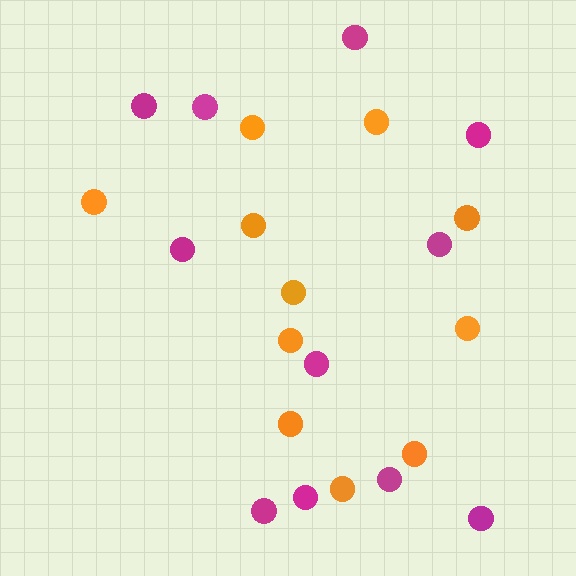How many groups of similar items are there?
There are 2 groups: one group of orange circles (11) and one group of magenta circles (11).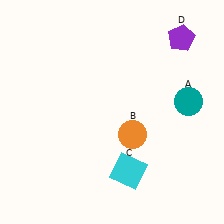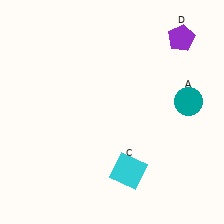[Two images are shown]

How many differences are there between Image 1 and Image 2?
There is 1 difference between the two images.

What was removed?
The orange circle (B) was removed in Image 2.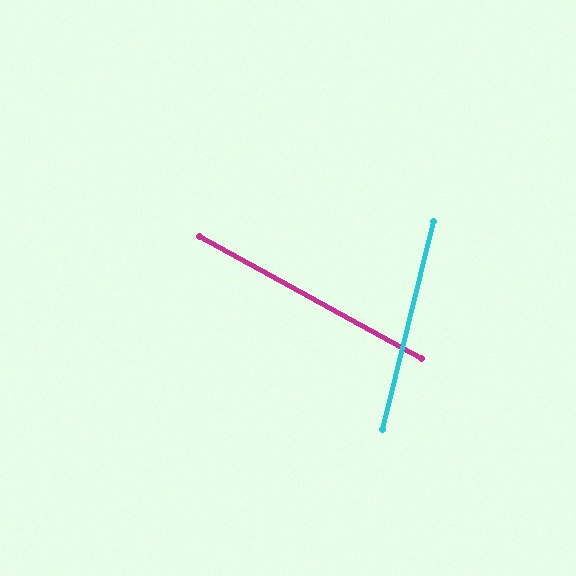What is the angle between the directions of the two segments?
Approximately 75 degrees.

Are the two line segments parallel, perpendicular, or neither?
Neither parallel nor perpendicular — they differ by about 75°.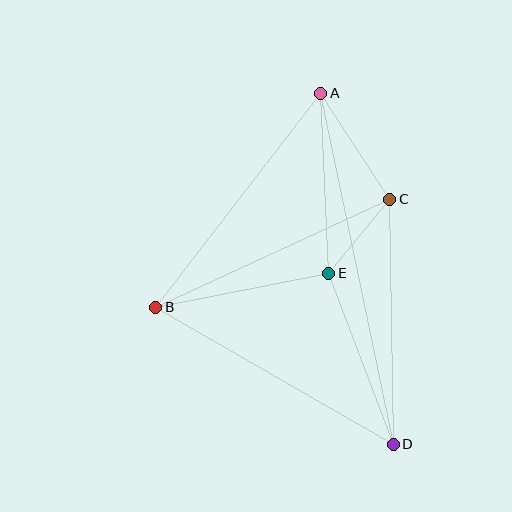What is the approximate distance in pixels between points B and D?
The distance between B and D is approximately 274 pixels.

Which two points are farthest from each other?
Points A and D are farthest from each other.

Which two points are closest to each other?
Points C and E are closest to each other.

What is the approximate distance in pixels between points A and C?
The distance between A and C is approximately 127 pixels.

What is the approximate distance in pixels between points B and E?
The distance between B and E is approximately 177 pixels.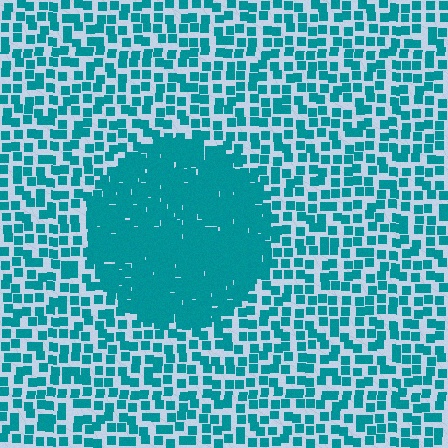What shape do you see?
I see a circle.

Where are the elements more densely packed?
The elements are more densely packed inside the circle boundary.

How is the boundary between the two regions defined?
The boundary is defined by a change in element density (approximately 2.6x ratio). All elements are the same color, size, and shape.